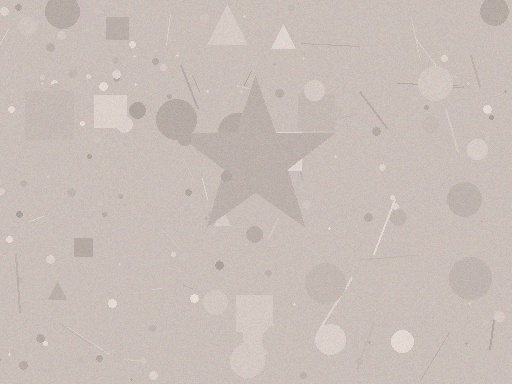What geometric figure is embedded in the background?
A star is embedded in the background.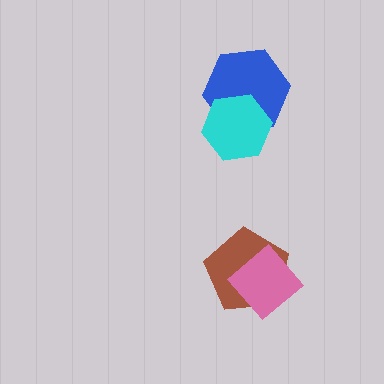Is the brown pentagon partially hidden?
Yes, it is partially covered by another shape.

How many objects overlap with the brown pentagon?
1 object overlaps with the brown pentagon.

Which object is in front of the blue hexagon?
The cyan hexagon is in front of the blue hexagon.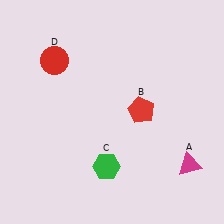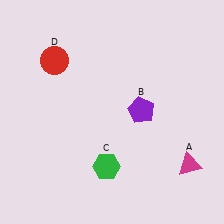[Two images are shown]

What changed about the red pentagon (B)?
In Image 1, B is red. In Image 2, it changed to purple.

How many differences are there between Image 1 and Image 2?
There is 1 difference between the two images.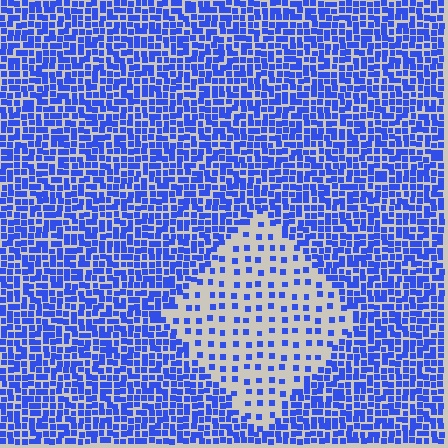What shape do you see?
I see a diamond.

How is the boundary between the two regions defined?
The boundary is defined by a change in element density (approximately 2.9x ratio). All elements are the same color, size, and shape.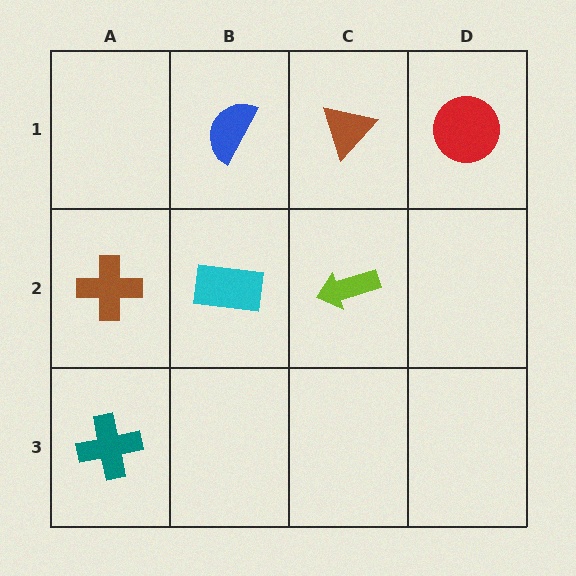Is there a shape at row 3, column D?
No, that cell is empty.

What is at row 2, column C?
A lime arrow.